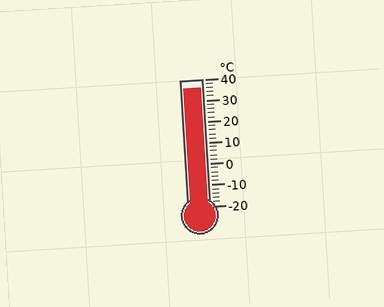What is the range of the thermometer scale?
The thermometer scale ranges from -20°C to 40°C.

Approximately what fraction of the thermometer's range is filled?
The thermometer is filled to approximately 95% of its range.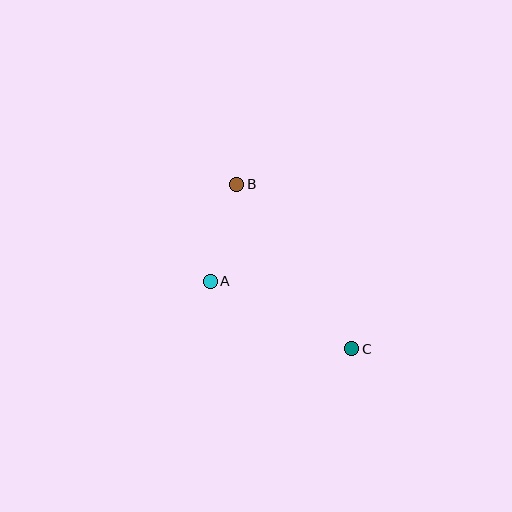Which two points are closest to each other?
Points A and B are closest to each other.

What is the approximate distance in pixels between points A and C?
The distance between A and C is approximately 157 pixels.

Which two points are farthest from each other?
Points B and C are farthest from each other.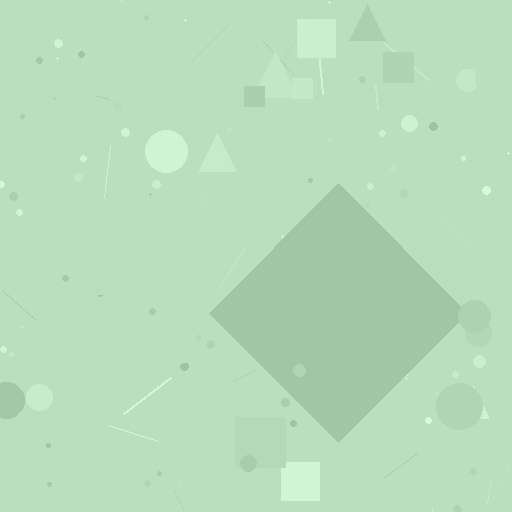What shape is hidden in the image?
A diamond is hidden in the image.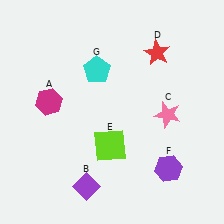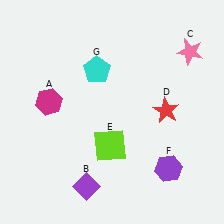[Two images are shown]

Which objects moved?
The objects that moved are: the pink star (C), the red star (D).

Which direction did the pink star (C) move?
The pink star (C) moved up.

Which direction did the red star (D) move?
The red star (D) moved down.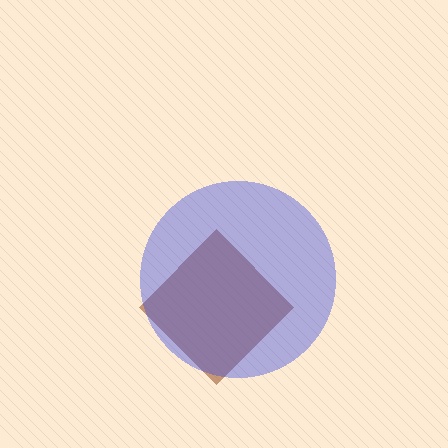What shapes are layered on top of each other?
The layered shapes are: a brown diamond, a blue circle.